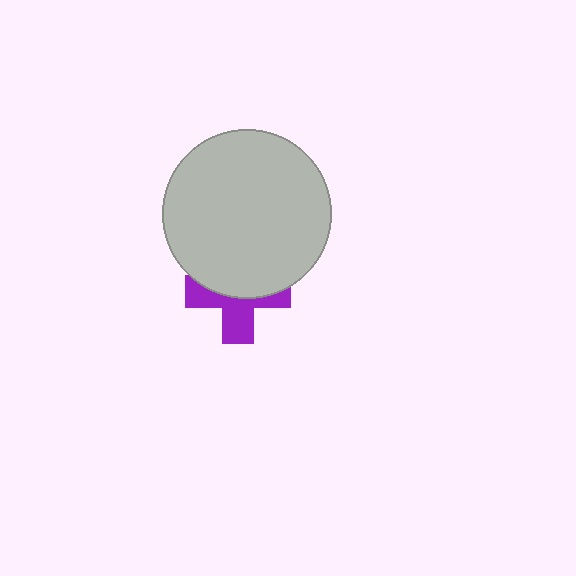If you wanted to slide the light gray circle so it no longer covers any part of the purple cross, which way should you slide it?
Slide it up — that is the most direct way to separate the two shapes.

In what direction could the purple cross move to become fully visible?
The purple cross could move down. That would shift it out from behind the light gray circle entirely.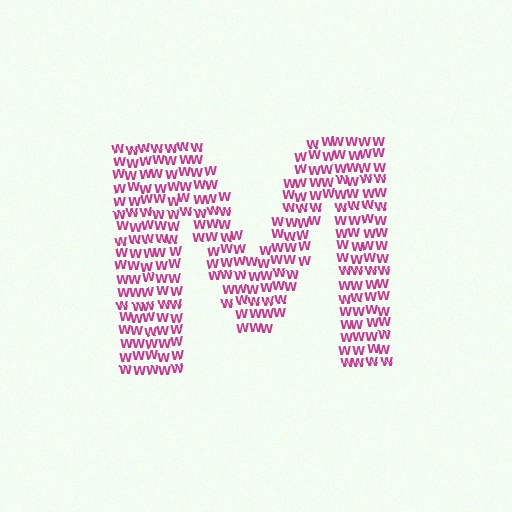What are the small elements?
The small elements are letter W's.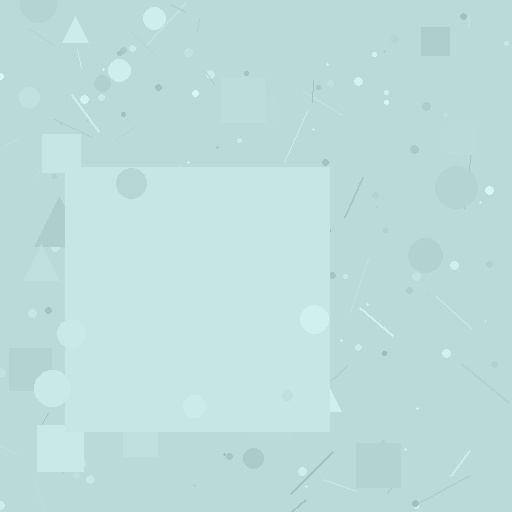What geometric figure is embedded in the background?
A square is embedded in the background.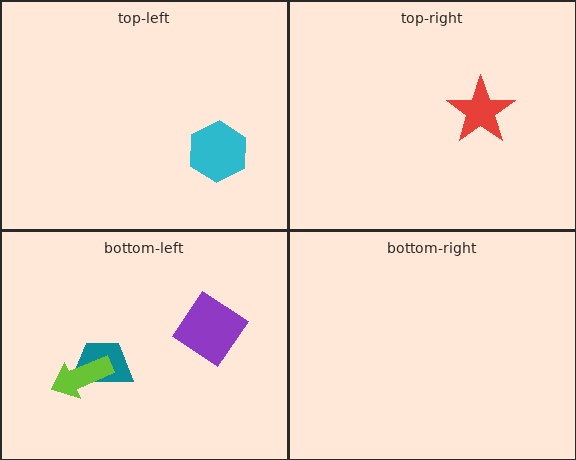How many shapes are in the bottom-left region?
3.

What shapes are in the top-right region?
The red star.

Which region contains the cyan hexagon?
The top-left region.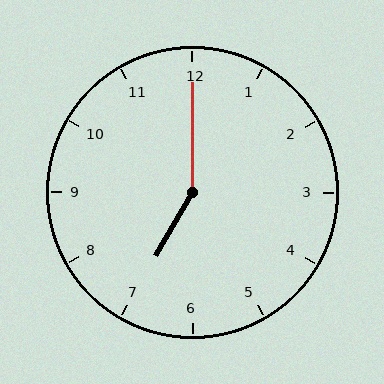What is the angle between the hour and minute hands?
Approximately 150 degrees.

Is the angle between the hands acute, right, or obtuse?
It is obtuse.